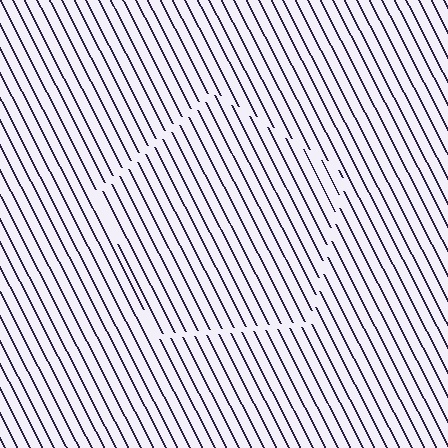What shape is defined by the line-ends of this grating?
An illusory pentagon. The interior of the shape contains the same grating, shifted by half a period — the contour is defined by the phase discontinuity where line-ends from the inner and outer gratings abut.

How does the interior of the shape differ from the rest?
The interior of the shape contains the same grating, shifted by half a period — the contour is defined by the phase discontinuity where line-ends from the inner and outer gratings abut.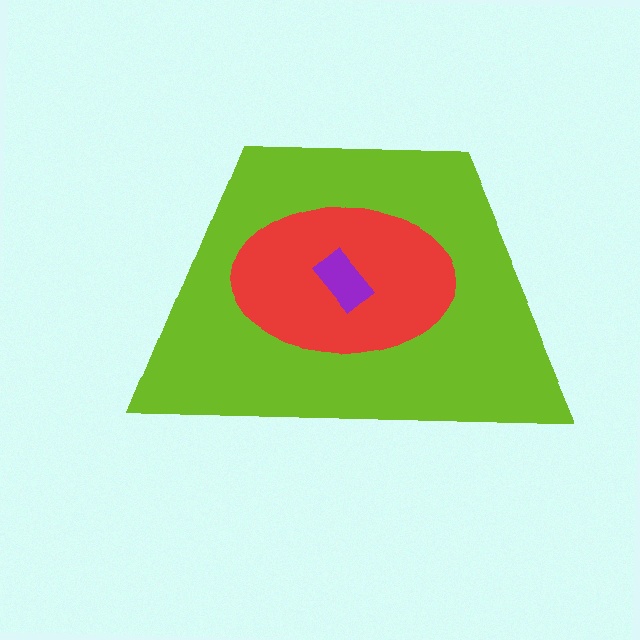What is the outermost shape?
The lime trapezoid.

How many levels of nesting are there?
3.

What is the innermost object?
The purple rectangle.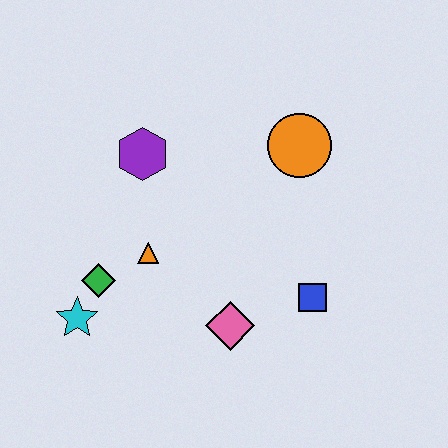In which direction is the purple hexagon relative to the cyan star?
The purple hexagon is above the cyan star.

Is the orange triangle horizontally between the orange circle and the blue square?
No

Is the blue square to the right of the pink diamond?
Yes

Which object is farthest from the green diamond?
The orange circle is farthest from the green diamond.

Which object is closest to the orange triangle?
The green diamond is closest to the orange triangle.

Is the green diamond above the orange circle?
No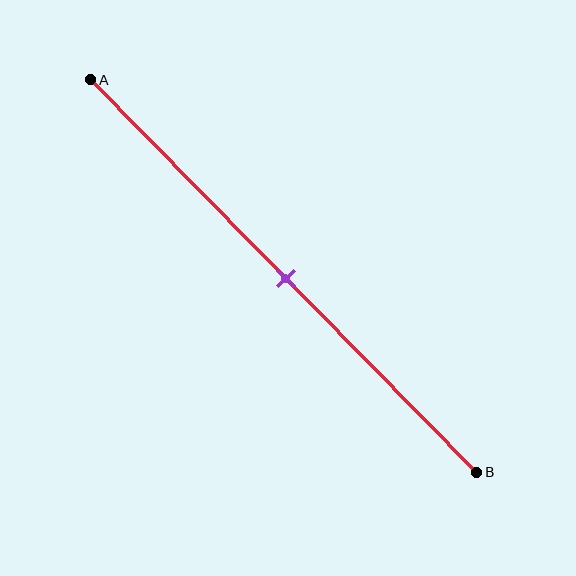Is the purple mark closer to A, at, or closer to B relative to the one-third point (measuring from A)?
The purple mark is closer to point B than the one-third point of segment AB.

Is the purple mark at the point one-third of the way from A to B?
No, the mark is at about 50% from A, not at the 33% one-third point.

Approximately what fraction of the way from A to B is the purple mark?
The purple mark is approximately 50% of the way from A to B.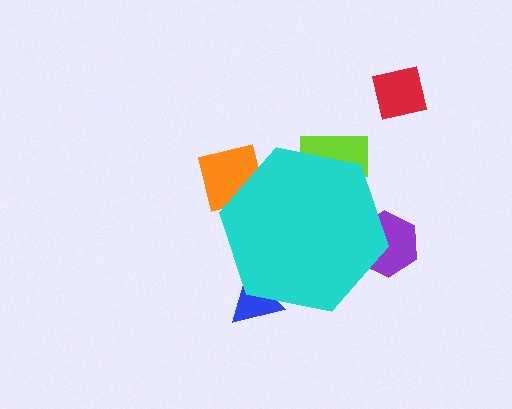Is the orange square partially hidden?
Yes, the orange square is partially hidden behind the cyan hexagon.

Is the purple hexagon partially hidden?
Yes, the purple hexagon is partially hidden behind the cyan hexagon.